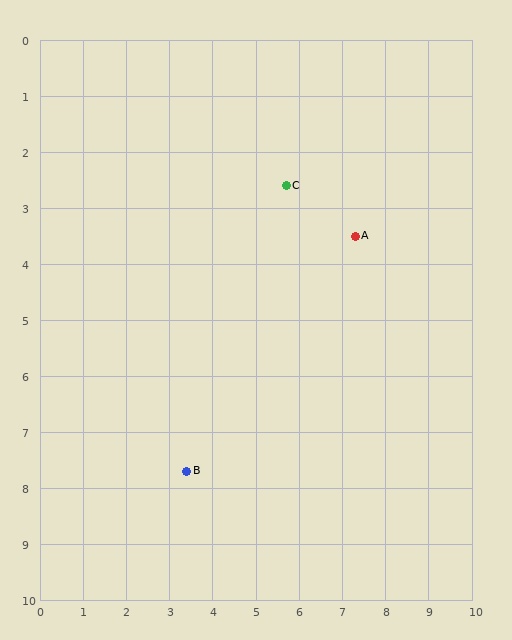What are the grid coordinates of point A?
Point A is at approximately (7.3, 3.5).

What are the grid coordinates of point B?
Point B is at approximately (3.4, 7.7).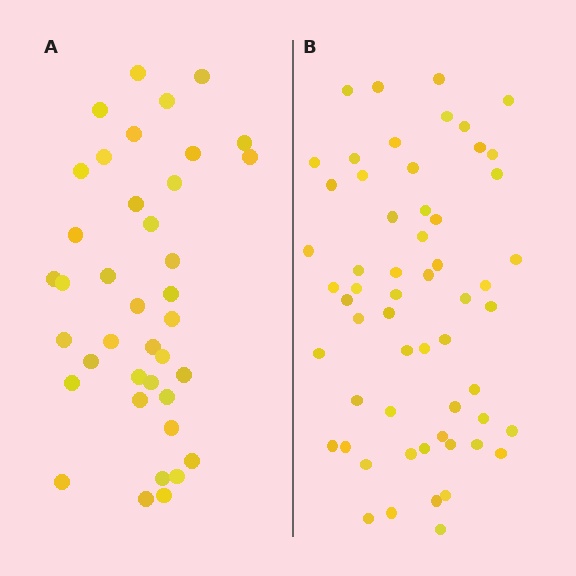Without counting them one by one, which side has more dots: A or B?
Region B (the right region) has more dots.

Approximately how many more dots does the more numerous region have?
Region B has approximately 20 more dots than region A.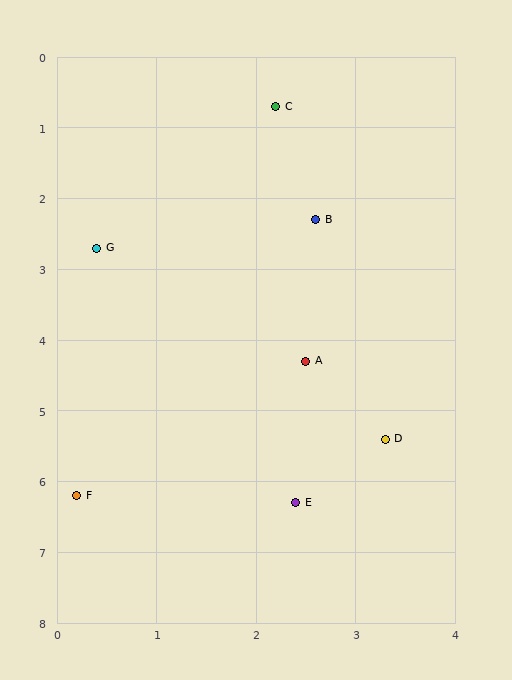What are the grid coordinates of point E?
Point E is at approximately (2.4, 6.3).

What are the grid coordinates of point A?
Point A is at approximately (2.5, 4.3).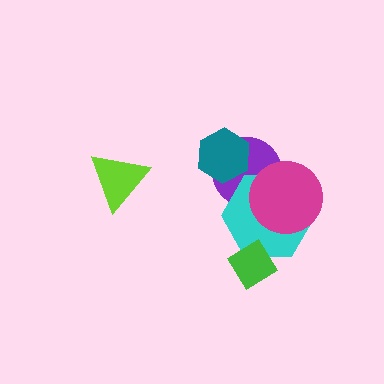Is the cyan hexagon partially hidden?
Yes, it is partially covered by another shape.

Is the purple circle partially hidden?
Yes, it is partially covered by another shape.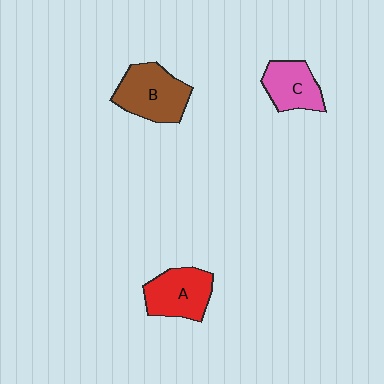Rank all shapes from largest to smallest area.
From largest to smallest: B (brown), A (red), C (pink).